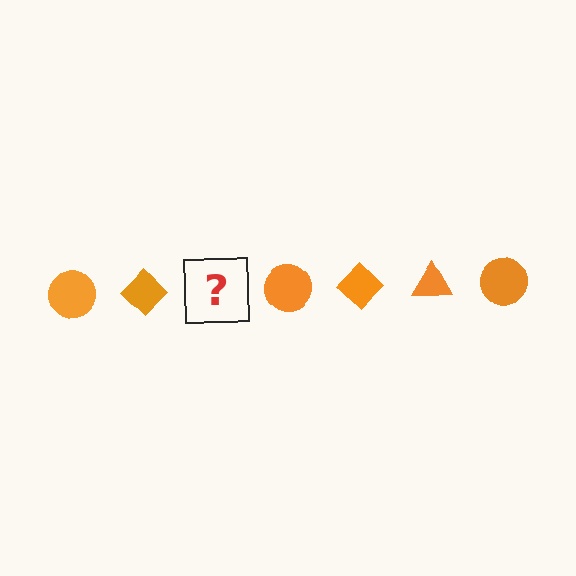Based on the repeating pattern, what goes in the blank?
The blank should be an orange triangle.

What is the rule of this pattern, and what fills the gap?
The rule is that the pattern cycles through circle, diamond, triangle shapes in orange. The gap should be filled with an orange triangle.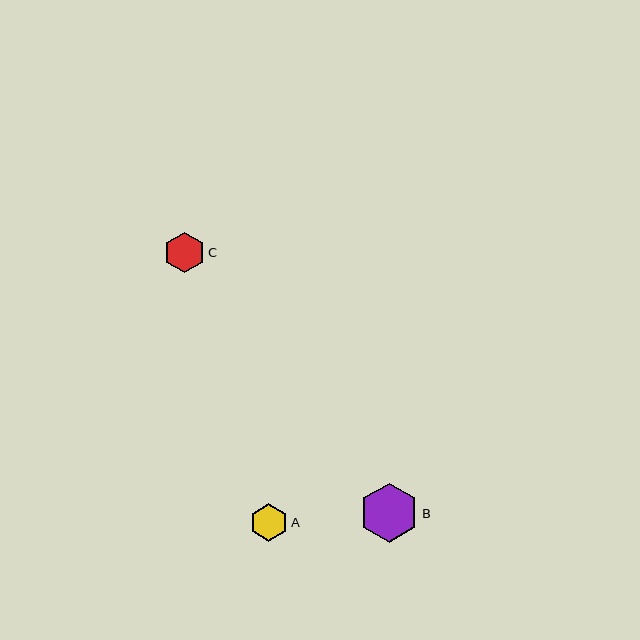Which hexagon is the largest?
Hexagon B is the largest with a size of approximately 59 pixels.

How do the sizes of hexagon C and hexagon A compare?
Hexagon C and hexagon A are approximately the same size.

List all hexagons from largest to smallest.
From largest to smallest: B, C, A.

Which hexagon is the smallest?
Hexagon A is the smallest with a size of approximately 37 pixels.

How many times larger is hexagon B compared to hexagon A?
Hexagon B is approximately 1.6 times the size of hexagon A.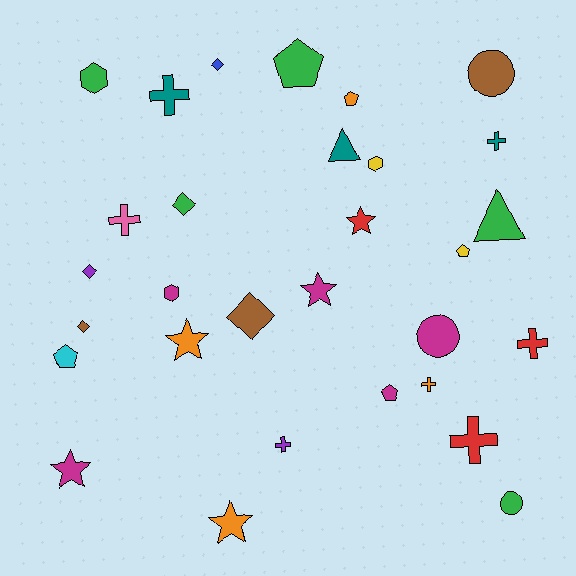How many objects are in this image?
There are 30 objects.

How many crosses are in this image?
There are 7 crosses.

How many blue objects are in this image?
There is 1 blue object.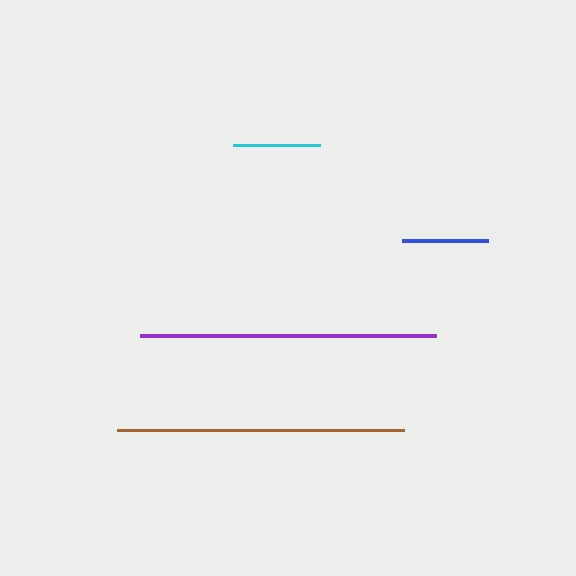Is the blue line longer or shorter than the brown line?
The brown line is longer than the blue line.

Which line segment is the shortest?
The blue line is the shortest at approximately 86 pixels.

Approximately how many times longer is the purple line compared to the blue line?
The purple line is approximately 3.4 times the length of the blue line.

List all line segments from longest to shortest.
From longest to shortest: purple, brown, cyan, blue.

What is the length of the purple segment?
The purple segment is approximately 296 pixels long.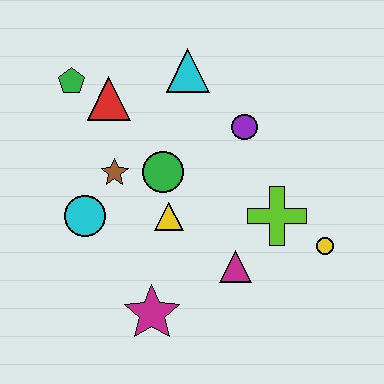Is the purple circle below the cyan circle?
No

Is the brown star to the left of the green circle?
Yes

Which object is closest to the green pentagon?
The red triangle is closest to the green pentagon.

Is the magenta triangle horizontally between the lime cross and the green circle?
Yes